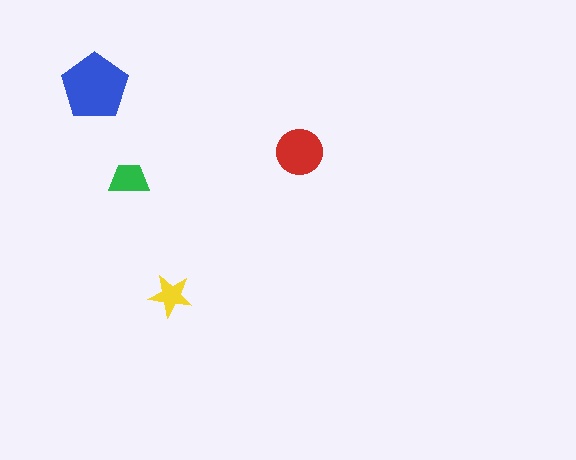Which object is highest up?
The blue pentagon is topmost.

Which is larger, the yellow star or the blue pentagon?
The blue pentagon.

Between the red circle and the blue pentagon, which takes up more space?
The blue pentagon.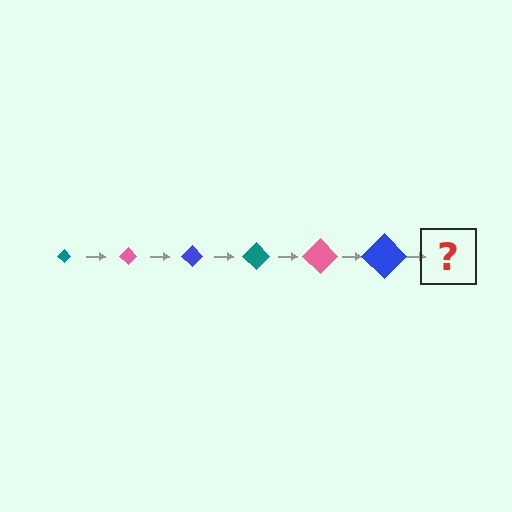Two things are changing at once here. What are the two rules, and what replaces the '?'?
The two rules are that the diamond grows larger each step and the color cycles through teal, pink, and blue. The '?' should be a teal diamond, larger than the previous one.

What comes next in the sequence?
The next element should be a teal diamond, larger than the previous one.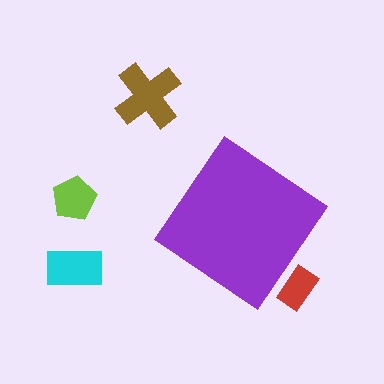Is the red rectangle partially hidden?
Yes, the red rectangle is partially hidden behind the purple diamond.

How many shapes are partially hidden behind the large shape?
1 shape is partially hidden.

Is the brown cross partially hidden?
No, the brown cross is fully visible.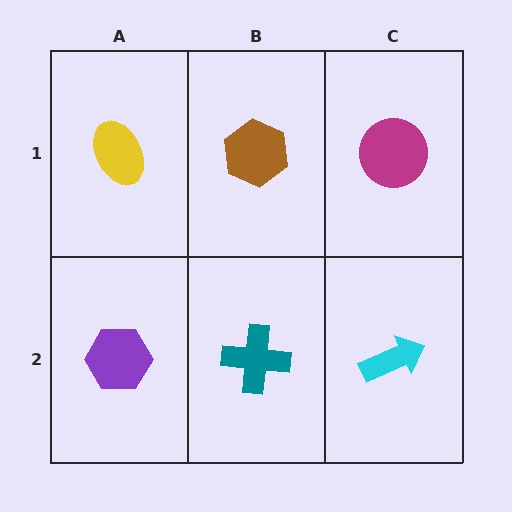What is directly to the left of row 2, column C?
A teal cross.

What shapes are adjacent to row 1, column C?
A cyan arrow (row 2, column C), a brown hexagon (row 1, column B).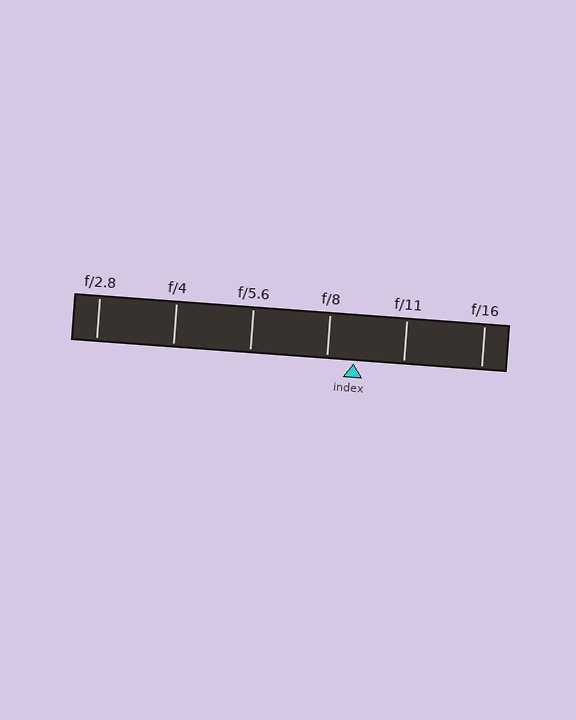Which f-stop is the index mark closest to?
The index mark is closest to f/8.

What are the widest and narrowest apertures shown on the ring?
The widest aperture shown is f/2.8 and the narrowest is f/16.